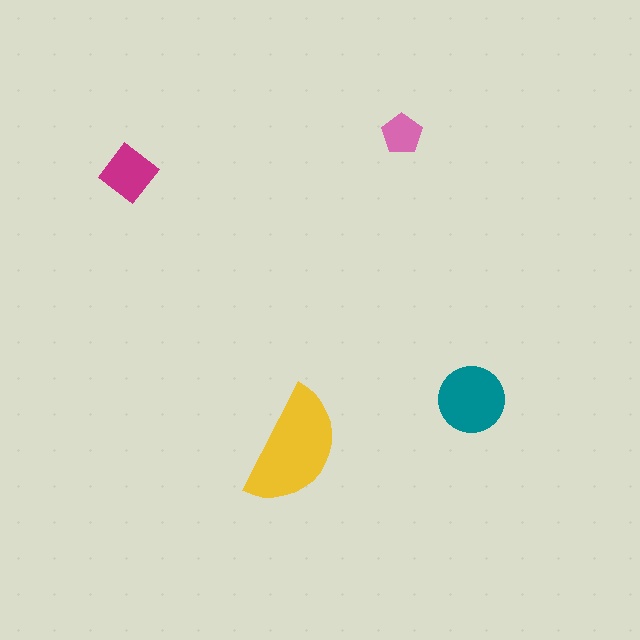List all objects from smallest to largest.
The pink pentagon, the magenta diamond, the teal circle, the yellow semicircle.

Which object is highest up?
The pink pentagon is topmost.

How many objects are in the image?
There are 4 objects in the image.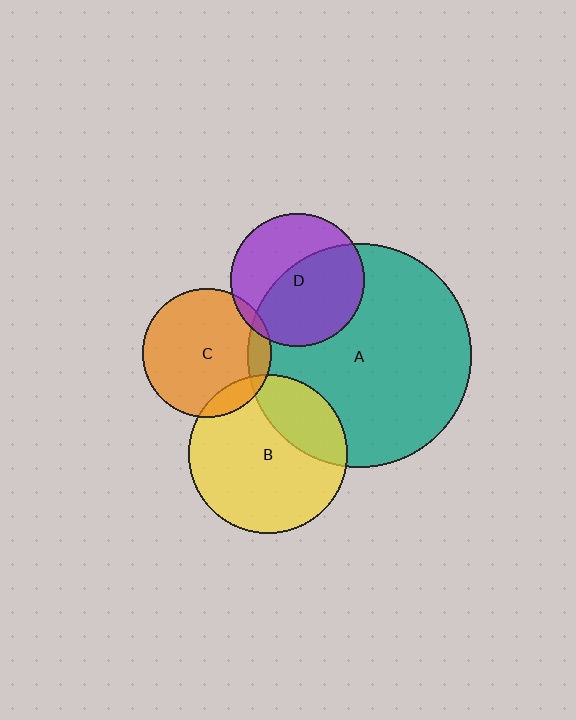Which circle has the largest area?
Circle A (teal).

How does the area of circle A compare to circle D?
Approximately 2.8 times.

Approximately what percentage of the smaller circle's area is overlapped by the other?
Approximately 10%.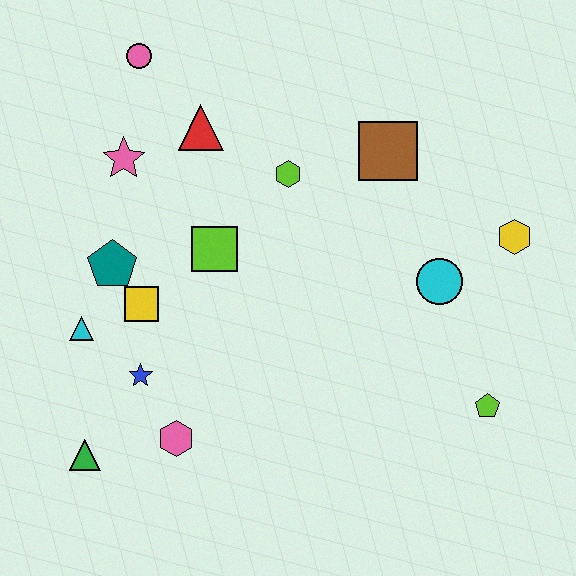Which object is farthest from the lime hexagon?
The green triangle is farthest from the lime hexagon.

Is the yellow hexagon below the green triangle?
No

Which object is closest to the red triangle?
The pink star is closest to the red triangle.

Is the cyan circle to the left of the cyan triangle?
No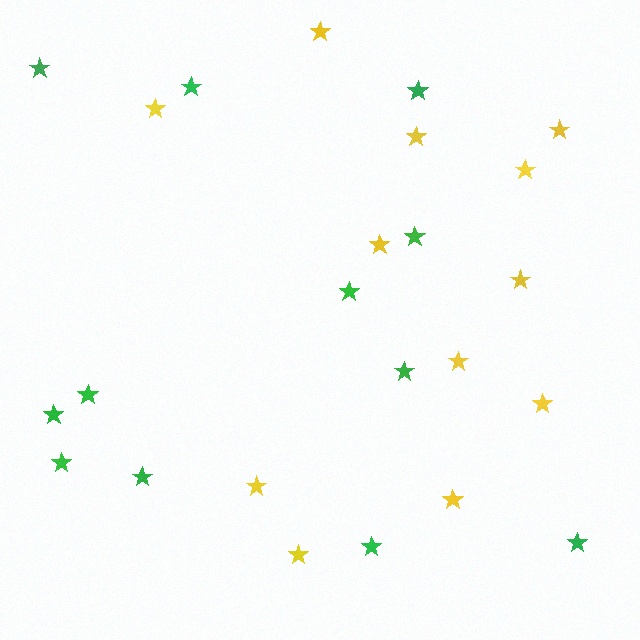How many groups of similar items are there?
There are 2 groups: one group of yellow stars (12) and one group of green stars (12).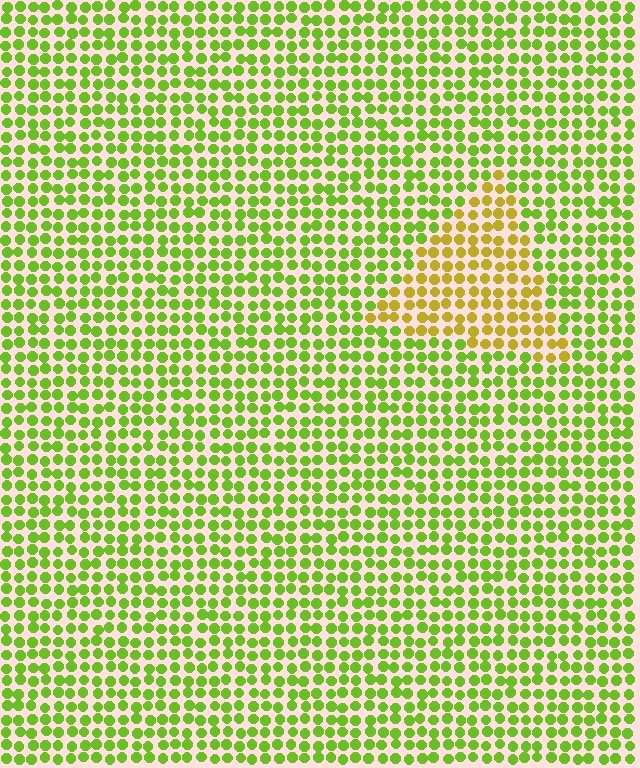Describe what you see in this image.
The image is filled with small lime elements in a uniform arrangement. A triangle-shaped region is visible where the elements are tinted to a slightly different hue, forming a subtle color boundary.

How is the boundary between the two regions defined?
The boundary is defined purely by a slight shift in hue (about 41 degrees). Spacing, size, and orientation are identical on both sides.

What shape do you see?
I see a triangle.